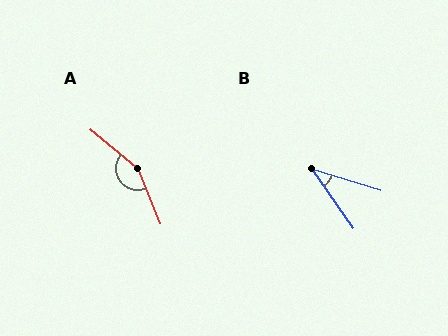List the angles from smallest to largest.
B (38°), A (152°).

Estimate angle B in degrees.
Approximately 38 degrees.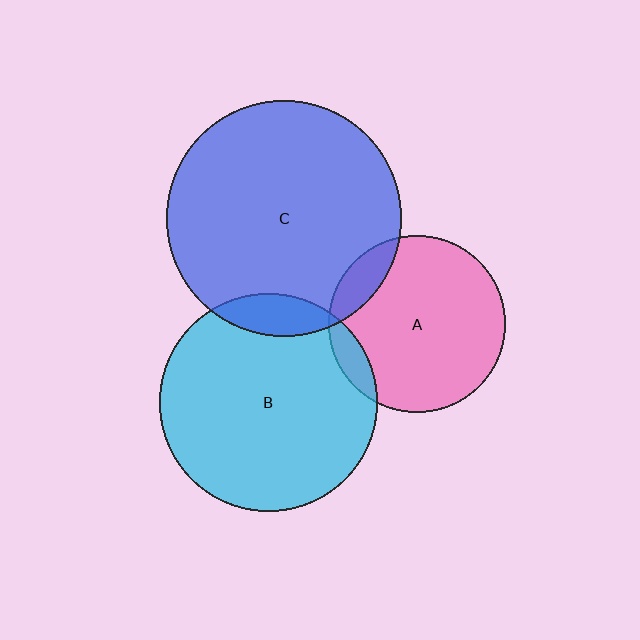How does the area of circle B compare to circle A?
Approximately 1.5 times.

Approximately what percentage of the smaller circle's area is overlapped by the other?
Approximately 10%.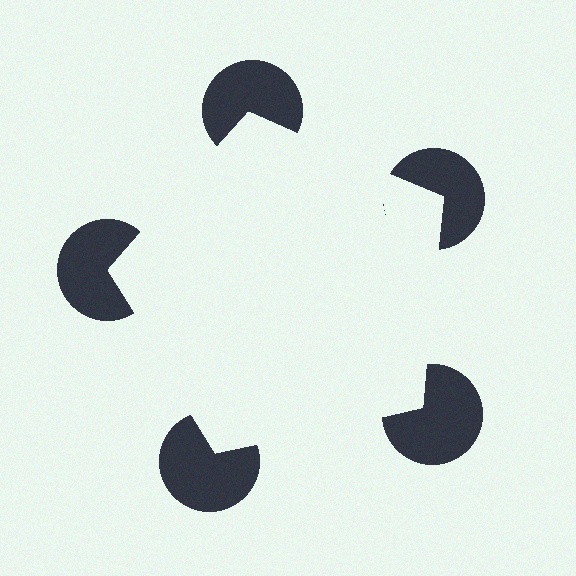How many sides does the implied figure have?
5 sides.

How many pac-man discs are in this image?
There are 5 — one at each vertex of the illusory pentagon.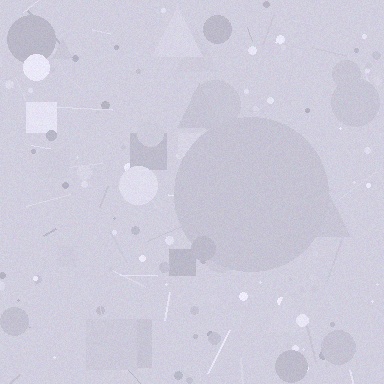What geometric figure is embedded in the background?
A circle is embedded in the background.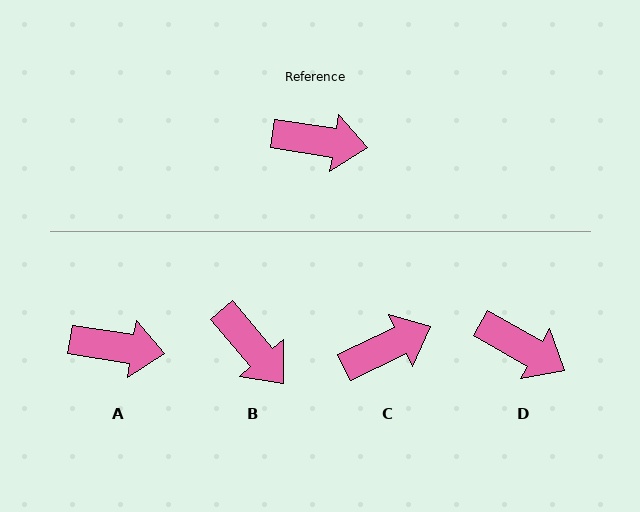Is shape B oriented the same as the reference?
No, it is off by about 42 degrees.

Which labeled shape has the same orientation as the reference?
A.